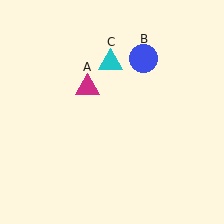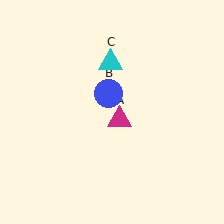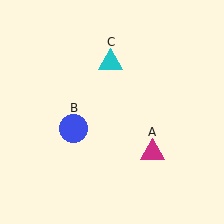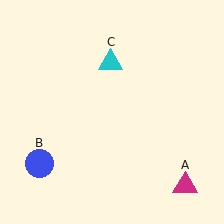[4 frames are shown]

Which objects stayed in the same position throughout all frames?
Cyan triangle (object C) remained stationary.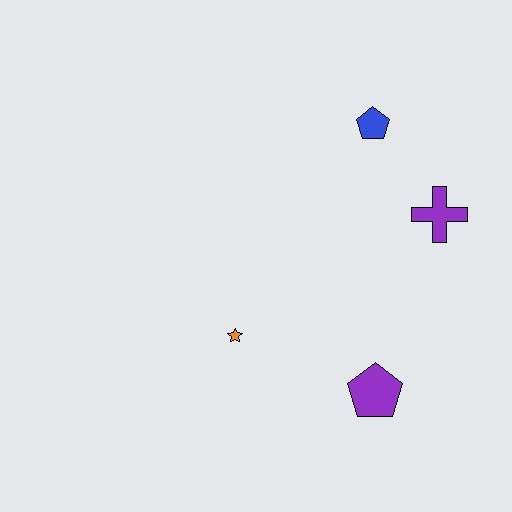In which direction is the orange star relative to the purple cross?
The orange star is to the left of the purple cross.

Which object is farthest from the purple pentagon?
The blue pentagon is farthest from the purple pentagon.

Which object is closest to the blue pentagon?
The purple cross is closest to the blue pentagon.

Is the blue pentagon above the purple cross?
Yes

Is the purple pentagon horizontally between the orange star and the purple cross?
Yes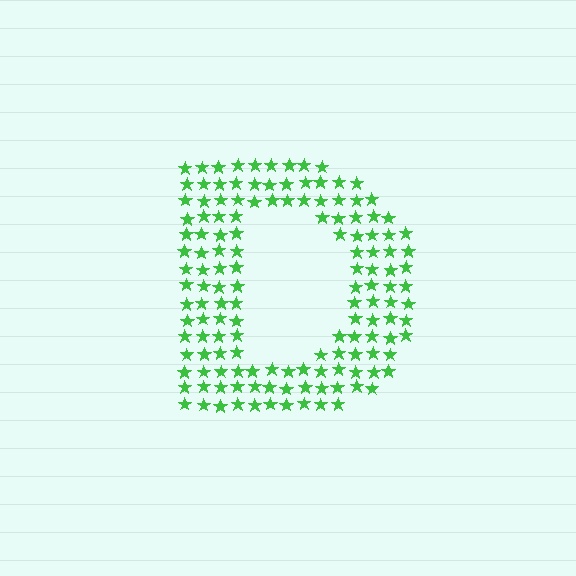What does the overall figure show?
The overall figure shows the letter D.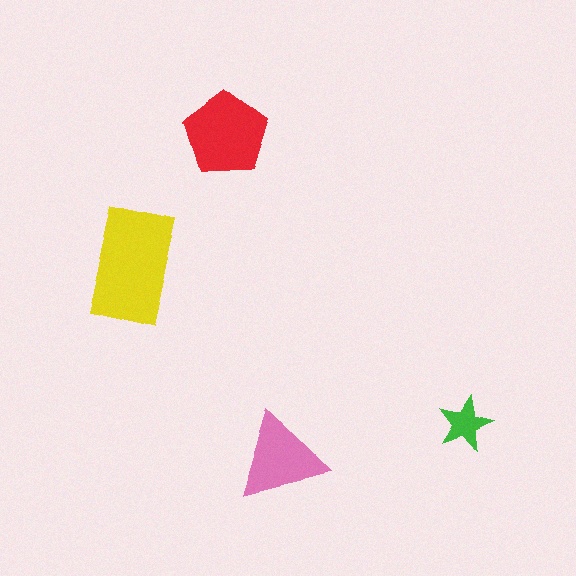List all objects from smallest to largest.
The green star, the pink triangle, the red pentagon, the yellow rectangle.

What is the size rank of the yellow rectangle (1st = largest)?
1st.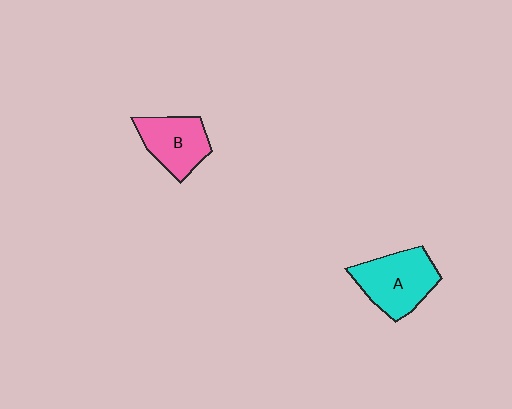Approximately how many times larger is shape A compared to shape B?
Approximately 1.2 times.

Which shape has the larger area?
Shape A (cyan).